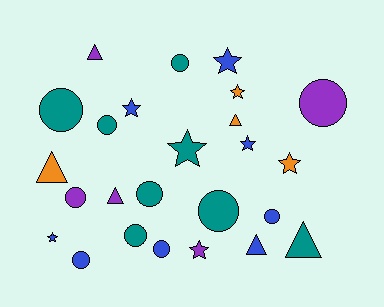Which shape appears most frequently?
Circle, with 11 objects.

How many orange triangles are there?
There are 2 orange triangles.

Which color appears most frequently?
Teal, with 8 objects.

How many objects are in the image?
There are 25 objects.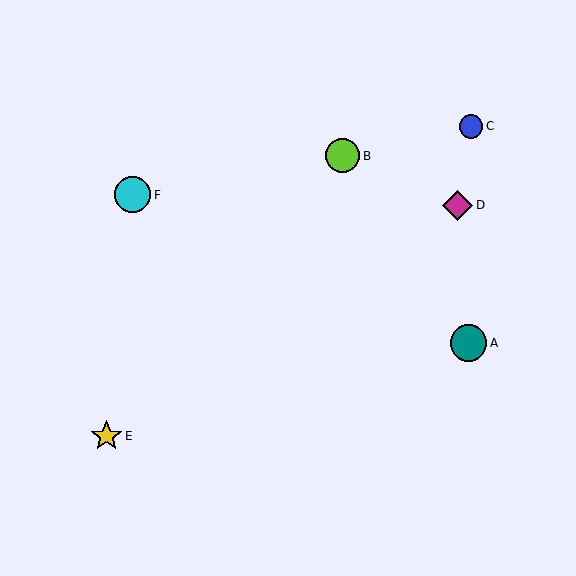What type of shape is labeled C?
Shape C is a blue circle.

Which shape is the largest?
The teal circle (labeled A) is the largest.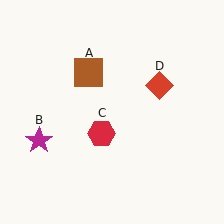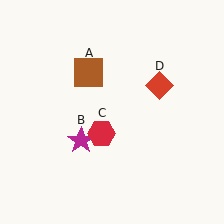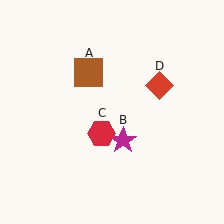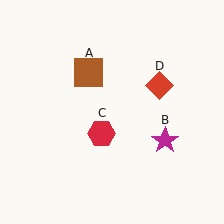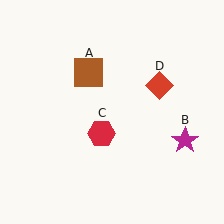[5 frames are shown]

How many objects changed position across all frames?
1 object changed position: magenta star (object B).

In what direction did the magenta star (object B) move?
The magenta star (object B) moved right.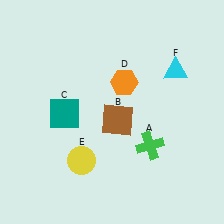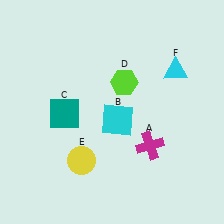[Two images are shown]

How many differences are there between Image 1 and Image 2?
There are 3 differences between the two images.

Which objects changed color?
A changed from green to magenta. B changed from brown to cyan. D changed from orange to lime.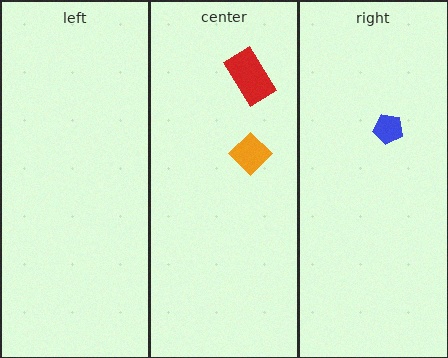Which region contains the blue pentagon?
The right region.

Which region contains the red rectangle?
The center region.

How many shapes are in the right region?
1.